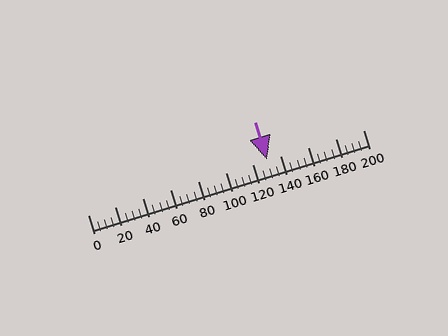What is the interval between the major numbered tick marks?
The major tick marks are spaced 20 units apart.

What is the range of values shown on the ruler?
The ruler shows values from 0 to 200.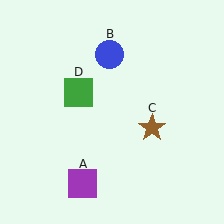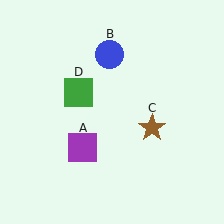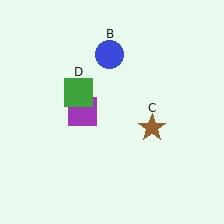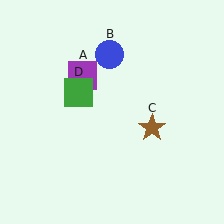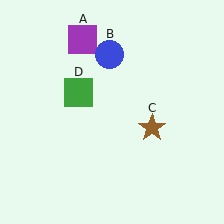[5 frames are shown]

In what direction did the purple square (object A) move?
The purple square (object A) moved up.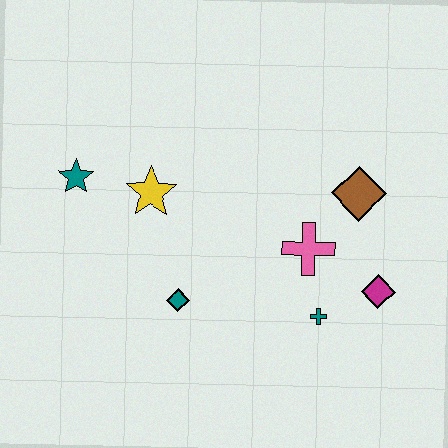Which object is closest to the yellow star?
The teal star is closest to the yellow star.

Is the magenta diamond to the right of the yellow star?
Yes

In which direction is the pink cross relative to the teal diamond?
The pink cross is to the right of the teal diamond.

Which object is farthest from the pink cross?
The teal star is farthest from the pink cross.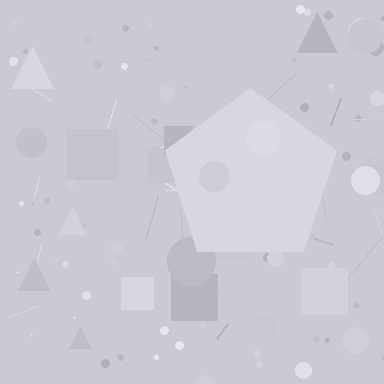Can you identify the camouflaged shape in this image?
The camouflaged shape is a pentagon.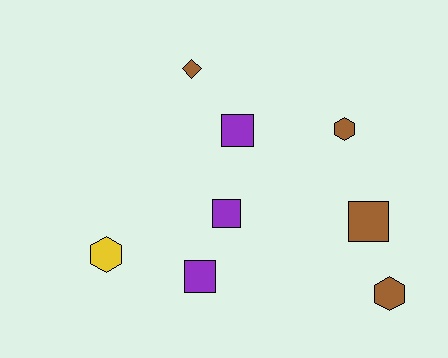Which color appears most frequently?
Brown, with 4 objects.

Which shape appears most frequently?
Square, with 4 objects.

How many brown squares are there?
There is 1 brown square.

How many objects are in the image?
There are 8 objects.